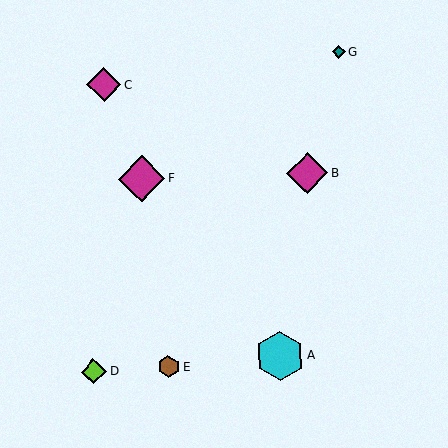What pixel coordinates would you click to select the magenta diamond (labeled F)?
Click at (142, 179) to select the magenta diamond F.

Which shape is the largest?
The cyan hexagon (labeled A) is the largest.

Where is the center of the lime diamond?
The center of the lime diamond is at (94, 372).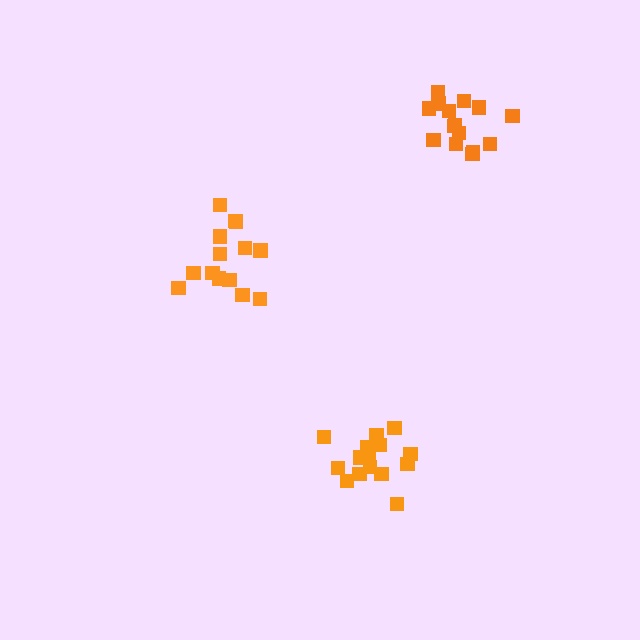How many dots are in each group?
Group 1: 15 dots, Group 2: 14 dots, Group 3: 15 dots (44 total).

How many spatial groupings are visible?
There are 3 spatial groupings.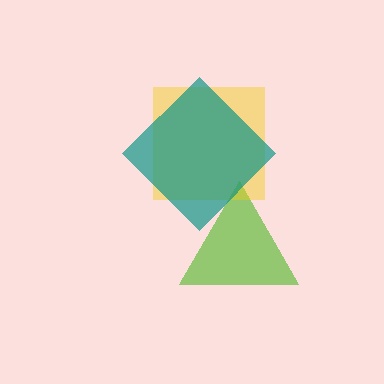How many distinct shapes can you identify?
There are 3 distinct shapes: a lime triangle, a yellow square, a teal diamond.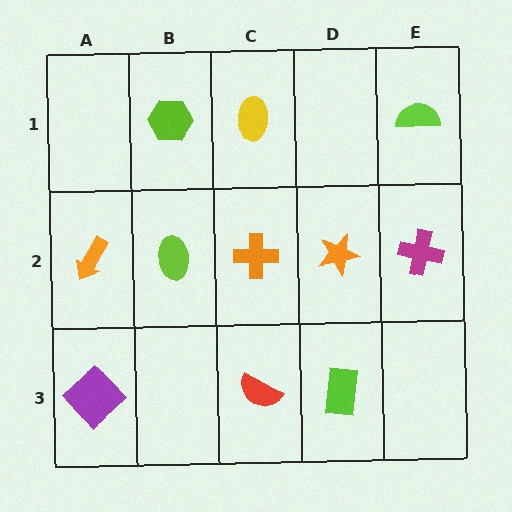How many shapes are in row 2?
5 shapes.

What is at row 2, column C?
An orange cross.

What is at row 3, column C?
A red semicircle.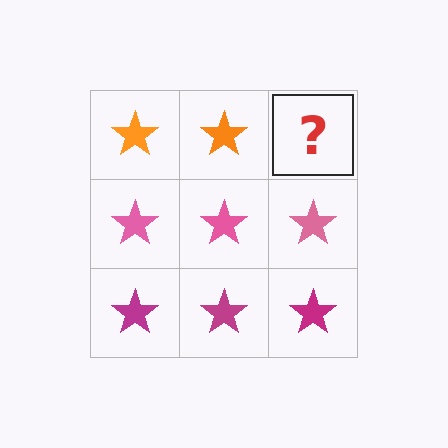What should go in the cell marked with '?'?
The missing cell should contain an orange star.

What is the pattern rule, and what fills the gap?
The rule is that each row has a consistent color. The gap should be filled with an orange star.